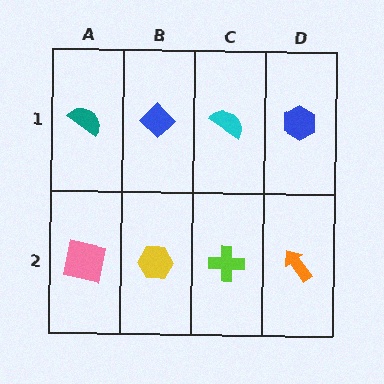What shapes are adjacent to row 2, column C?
A cyan semicircle (row 1, column C), a yellow hexagon (row 2, column B), an orange arrow (row 2, column D).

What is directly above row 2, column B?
A blue diamond.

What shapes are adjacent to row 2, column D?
A blue hexagon (row 1, column D), a lime cross (row 2, column C).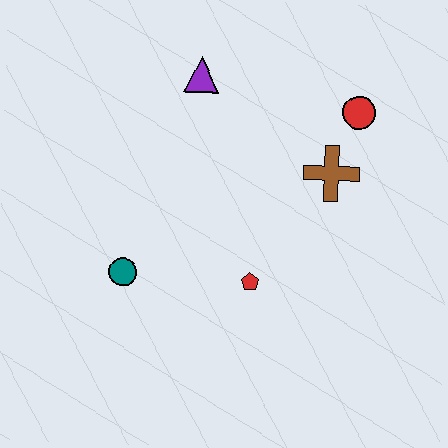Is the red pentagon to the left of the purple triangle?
No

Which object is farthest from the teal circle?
The red circle is farthest from the teal circle.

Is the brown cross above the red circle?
No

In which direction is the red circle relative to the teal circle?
The red circle is to the right of the teal circle.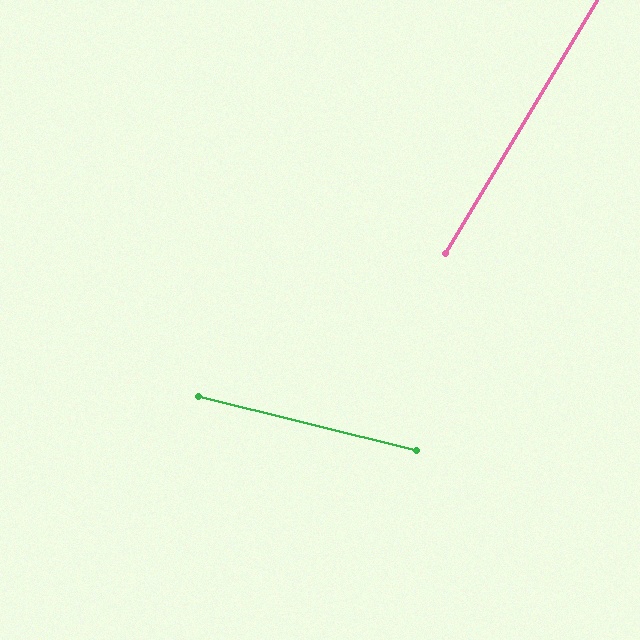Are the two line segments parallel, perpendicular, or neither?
Neither parallel nor perpendicular — they differ by about 73°.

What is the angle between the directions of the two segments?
Approximately 73 degrees.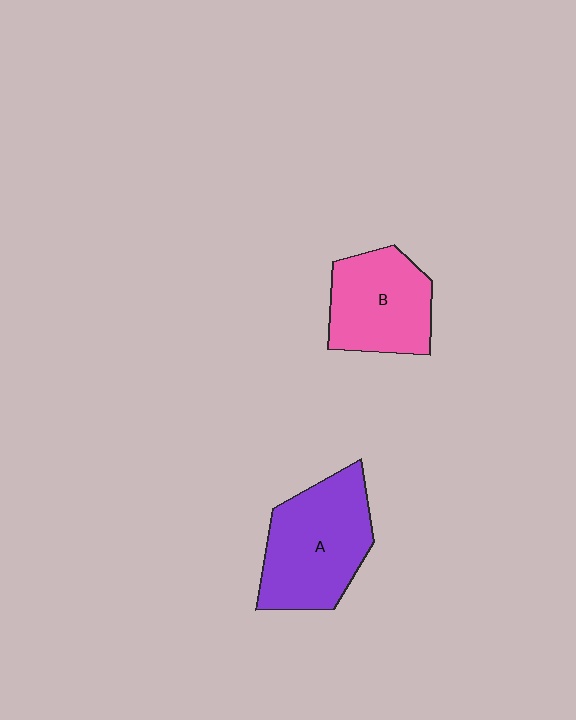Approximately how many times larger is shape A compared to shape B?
Approximately 1.2 times.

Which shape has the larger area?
Shape A (purple).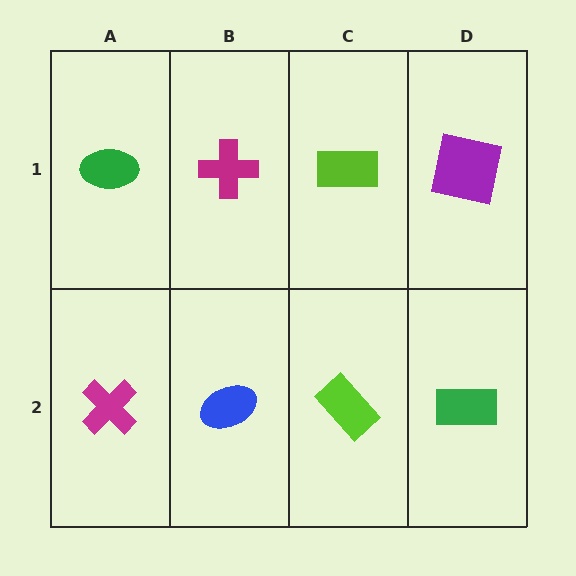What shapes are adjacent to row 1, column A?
A magenta cross (row 2, column A), a magenta cross (row 1, column B).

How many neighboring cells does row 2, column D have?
2.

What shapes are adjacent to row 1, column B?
A blue ellipse (row 2, column B), a green ellipse (row 1, column A), a lime rectangle (row 1, column C).